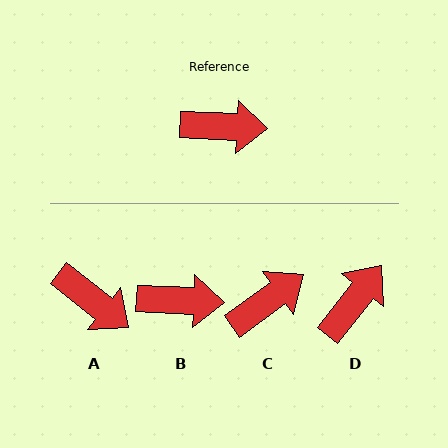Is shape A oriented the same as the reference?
No, it is off by about 35 degrees.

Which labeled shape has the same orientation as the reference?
B.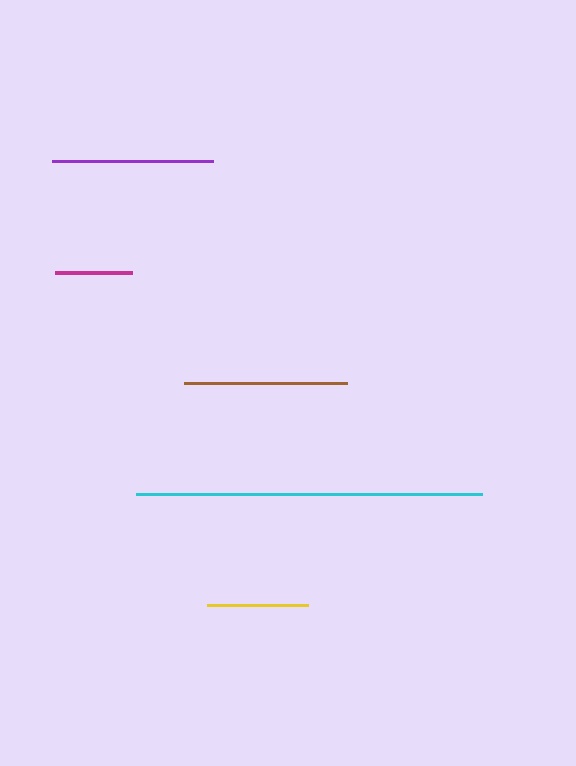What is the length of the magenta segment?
The magenta segment is approximately 77 pixels long.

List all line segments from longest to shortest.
From longest to shortest: cyan, brown, purple, yellow, magenta.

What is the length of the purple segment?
The purple segment is approximately 162 pixels long.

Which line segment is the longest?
The cyan line is the longest at approximately 346 pixels.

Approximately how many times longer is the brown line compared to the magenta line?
The brown line is approximately 2.1 times the length of the magenta line.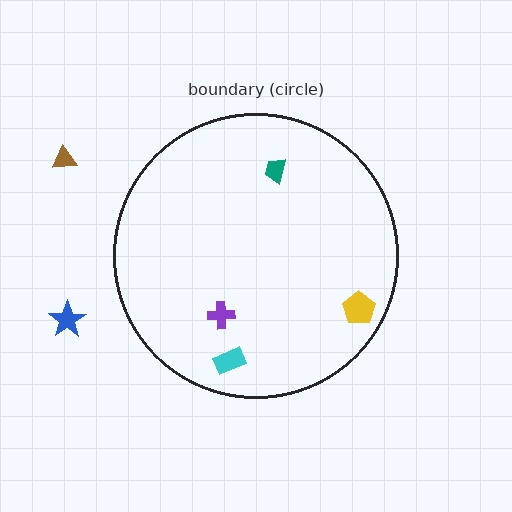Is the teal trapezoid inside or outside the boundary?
Inside.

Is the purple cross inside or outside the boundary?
Inside.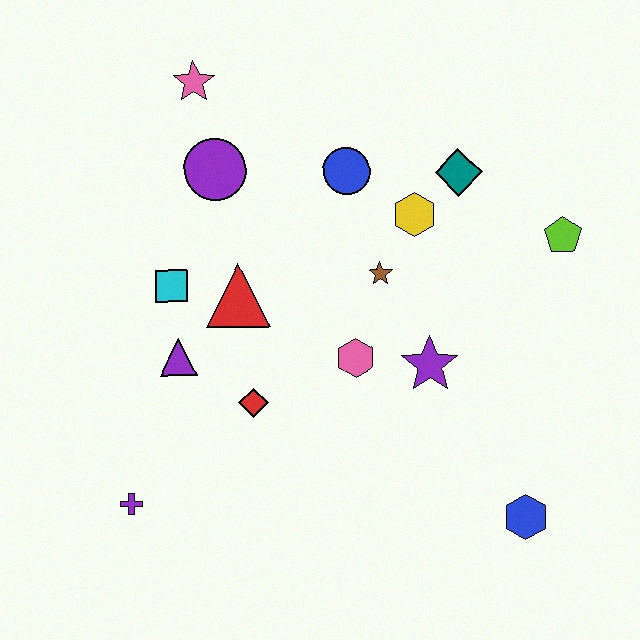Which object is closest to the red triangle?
The cyan square is closest to the red triangle.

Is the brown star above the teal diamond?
No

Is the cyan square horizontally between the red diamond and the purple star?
No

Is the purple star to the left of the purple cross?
No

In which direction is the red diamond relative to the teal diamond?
The red diamond is below the teal diamond.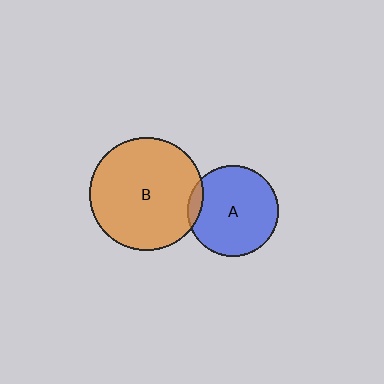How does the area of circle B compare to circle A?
Approximately 1.6 times.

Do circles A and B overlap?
Yes.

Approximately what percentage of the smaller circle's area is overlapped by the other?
Approximately 5%.